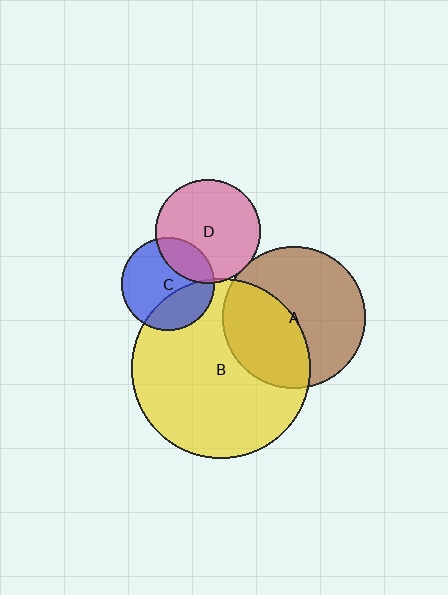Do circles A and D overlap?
Yes.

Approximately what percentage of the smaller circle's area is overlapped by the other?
Approximately 5%.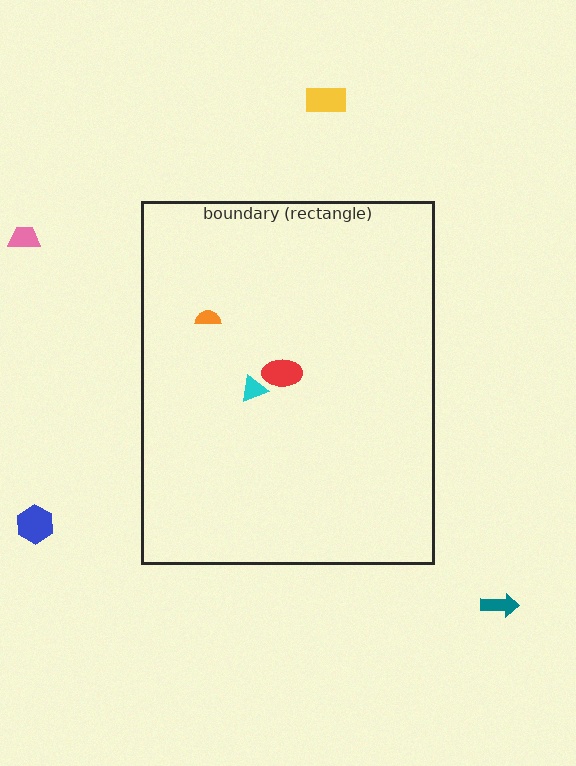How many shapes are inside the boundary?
3 inside, 4 outside.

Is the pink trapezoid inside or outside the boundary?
Outside.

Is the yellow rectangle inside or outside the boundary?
Outside.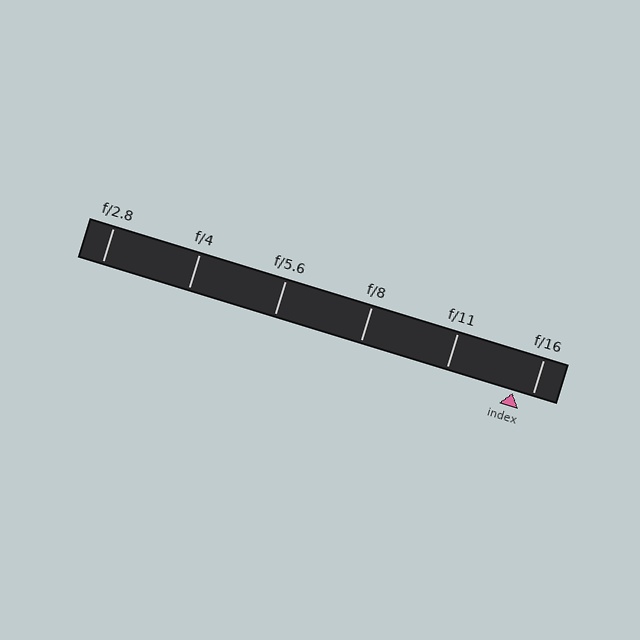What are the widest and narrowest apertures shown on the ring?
The widest aperture shown is f/2.8 and the narrowest is f/16.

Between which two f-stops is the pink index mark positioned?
The index mark is between f/11 and f/16.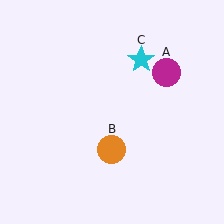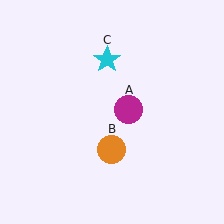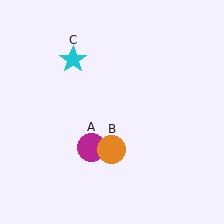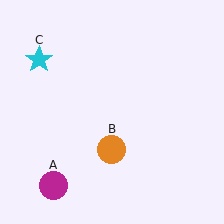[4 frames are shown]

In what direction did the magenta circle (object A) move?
The magenta circle (object A) moved down and to the left.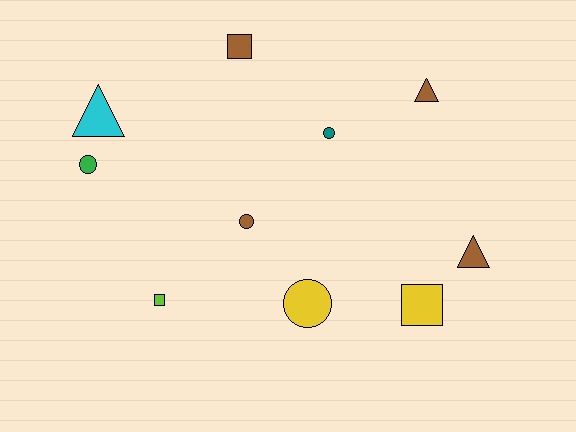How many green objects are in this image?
There is 1 green object.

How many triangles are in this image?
There are 3 triangles.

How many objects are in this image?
There are 10 objects.